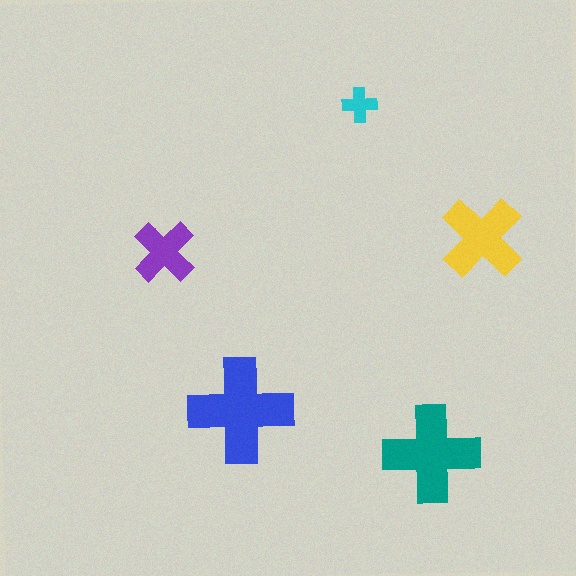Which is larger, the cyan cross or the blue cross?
The blue one.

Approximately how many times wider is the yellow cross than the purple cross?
About 1.5 times wider.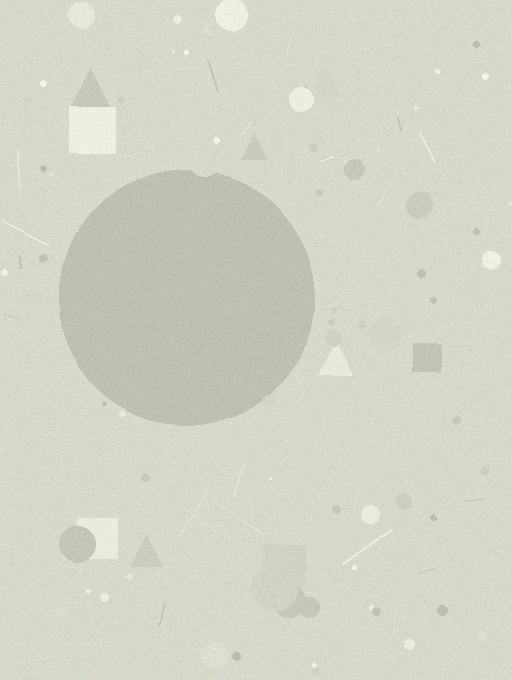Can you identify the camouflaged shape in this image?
The camouflaged shape is a circle.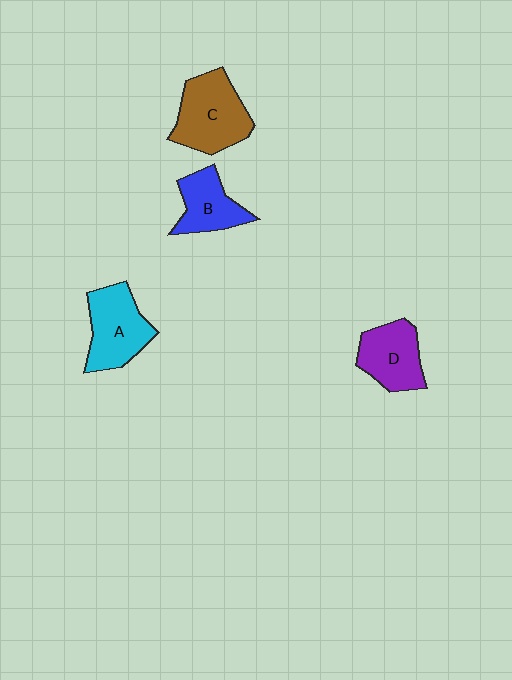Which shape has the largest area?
Shape C (brown).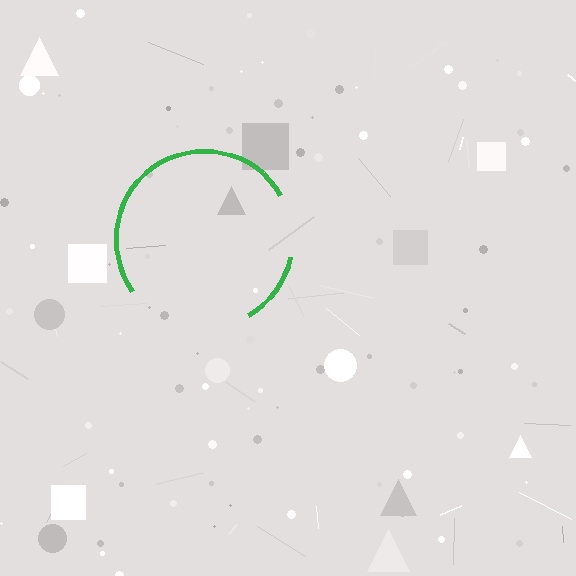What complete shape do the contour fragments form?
The contour fragments form a circle.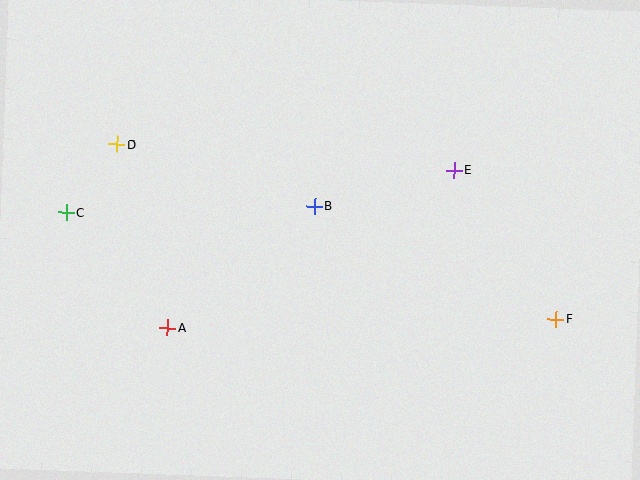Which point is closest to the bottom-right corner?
Point F is closest to the bottom-right corner.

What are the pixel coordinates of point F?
Point F is at (556, 319).